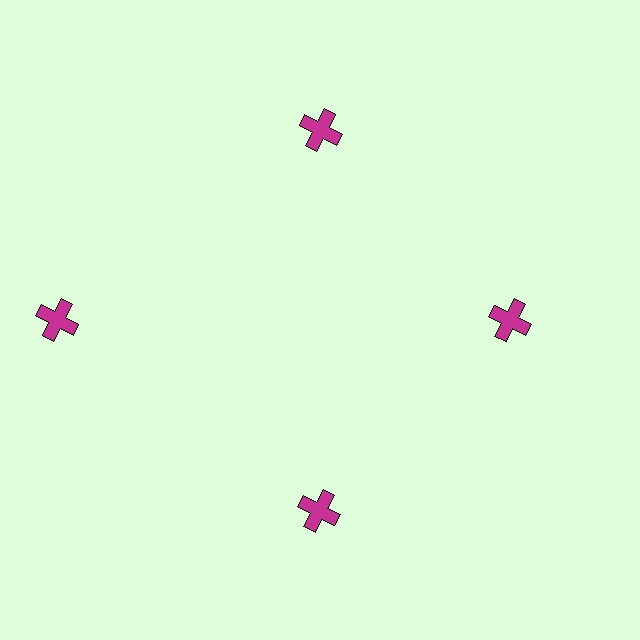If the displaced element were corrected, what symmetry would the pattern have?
It would have 4-fold rotational symmetry — the pattern would map onto itself every 90 degrees.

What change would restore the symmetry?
The symmetry would be restored by moving it inward, back onto the ring so that all 4 crosses sit at equal angles and equal distance from the center.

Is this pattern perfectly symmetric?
No. The 4 magenta crosses are arranged in a ring, but one element near the 9 o'clock position is pushed outward from the center, breaking the 4-fold rotational symmetry.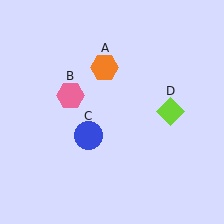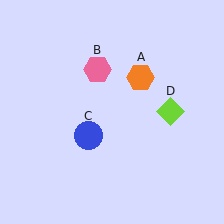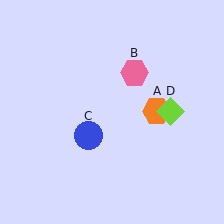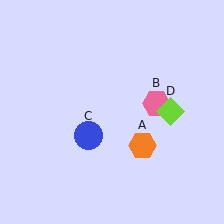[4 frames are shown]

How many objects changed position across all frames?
2 objects changed position: orange hexagon (object A), pink hexagon (object B).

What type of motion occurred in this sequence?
The orange hexagon (object A), pink hexagon (object B) rotated clockwise around the center of the scene.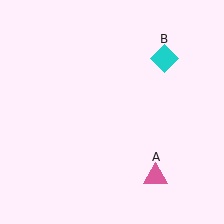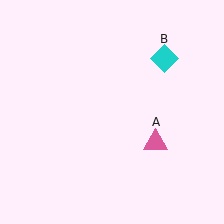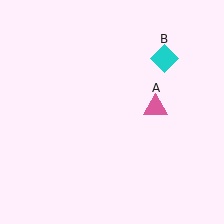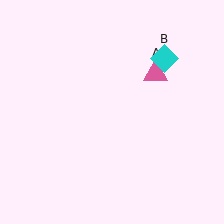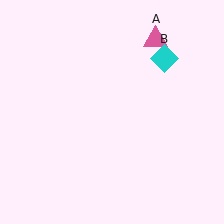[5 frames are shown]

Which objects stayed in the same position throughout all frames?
Cyan diamond (object B) remained stationary.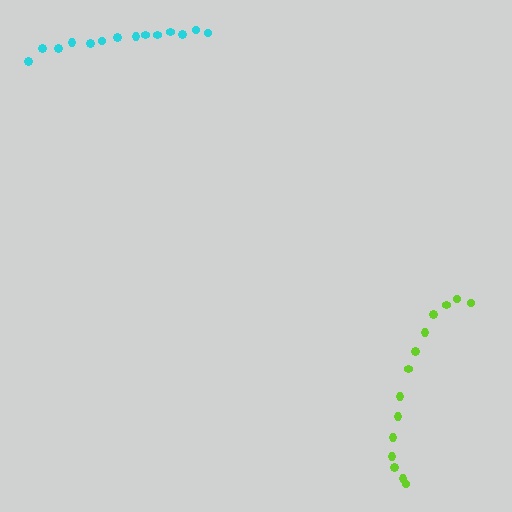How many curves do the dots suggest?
There are 2 distinct paths.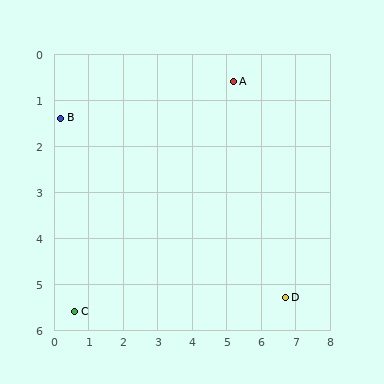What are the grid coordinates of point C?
Point C is at approximately (0.6, 5.6).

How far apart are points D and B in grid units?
Points D and B are about 7.6 grid units apart.